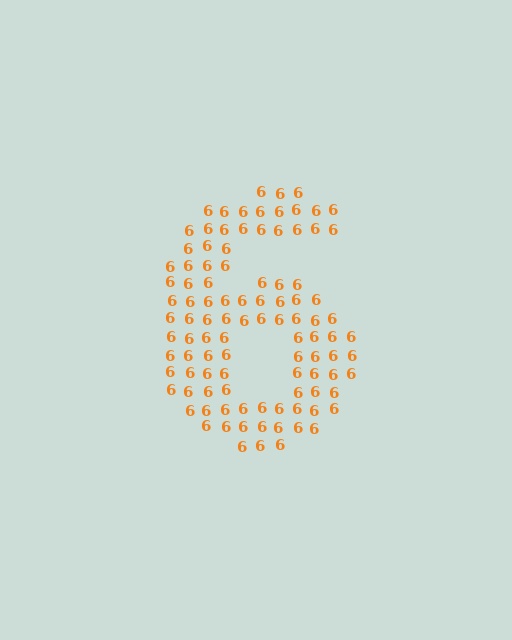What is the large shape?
The large shape is the digit 6.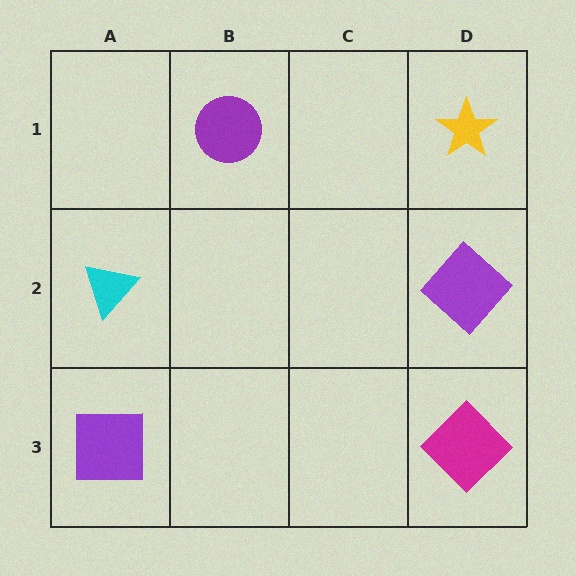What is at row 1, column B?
A purple circle.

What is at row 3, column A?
A purple square.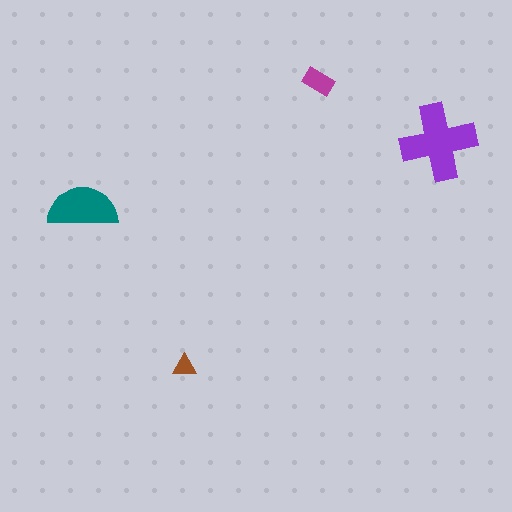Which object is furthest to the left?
The teal semicircle is leftmost.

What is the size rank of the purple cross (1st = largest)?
1st.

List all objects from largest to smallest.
The purple cross, the teal semicircle, the magenta rectangle, the brown triangle.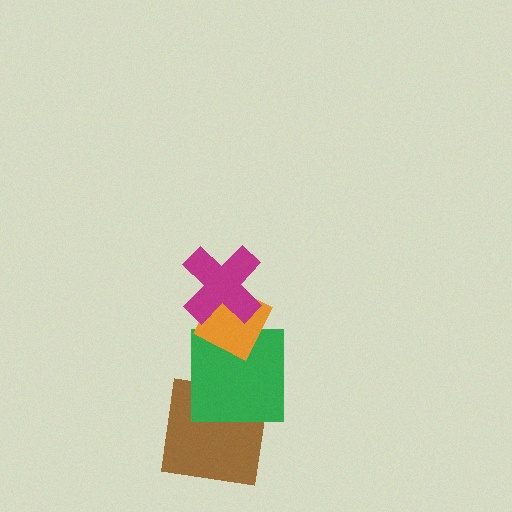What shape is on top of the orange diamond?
The magenta cross is on top of the orange diamond.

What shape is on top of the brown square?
The green square is on top of the brown square.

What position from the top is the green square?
The green square is 3rd from the top.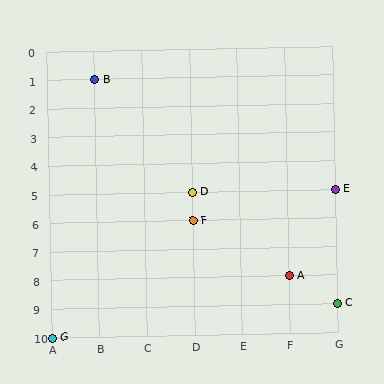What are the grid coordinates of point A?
Point A is at grid coordinates (F, 8).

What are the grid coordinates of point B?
Point B is at grid coordinates (B, 1).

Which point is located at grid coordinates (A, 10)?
Point G is at (A, 10).